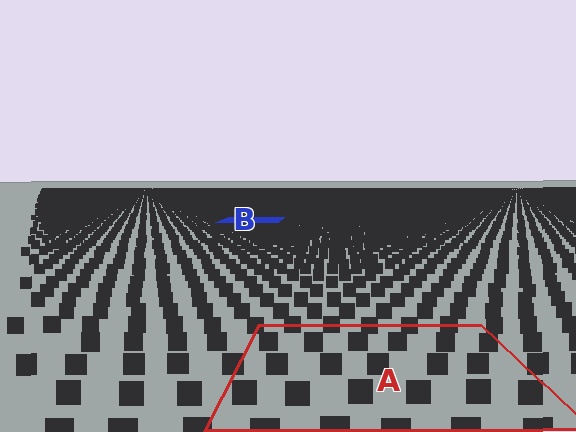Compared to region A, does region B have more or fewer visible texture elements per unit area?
Region B has more texture elements per unit area — they are packed more densely because it is farther away.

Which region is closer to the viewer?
Region A is closer. The texture elements there are larger and more spread out.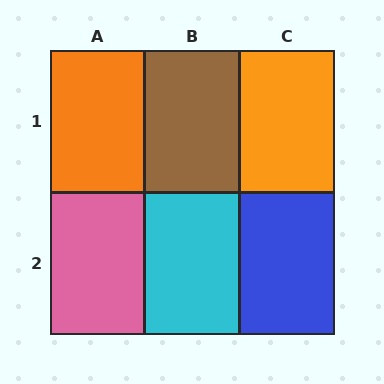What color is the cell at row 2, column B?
Cyan.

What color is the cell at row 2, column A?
Pink.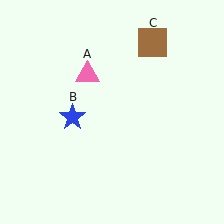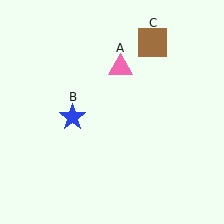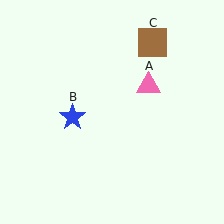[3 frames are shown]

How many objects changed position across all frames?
1 object changed position: pink triangle (object A).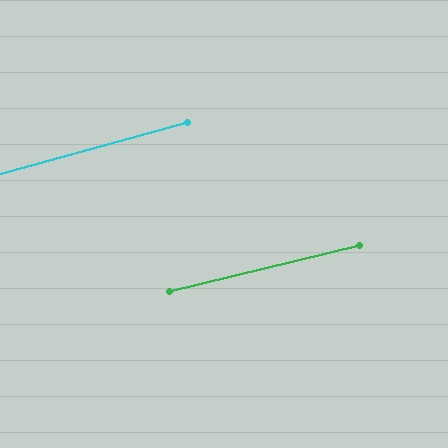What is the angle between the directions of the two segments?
Approximately 2 degrees.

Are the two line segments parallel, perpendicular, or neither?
Parallel — their directions differ by only 1.6°.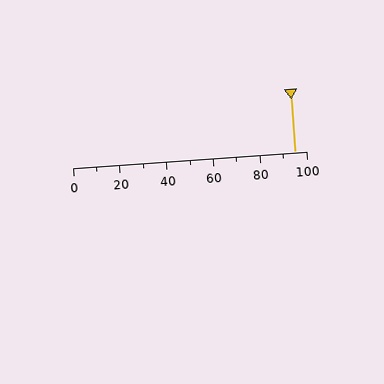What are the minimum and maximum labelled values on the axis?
The axis runs from 0 to 100.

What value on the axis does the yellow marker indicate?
The marker indicates approximately 95.